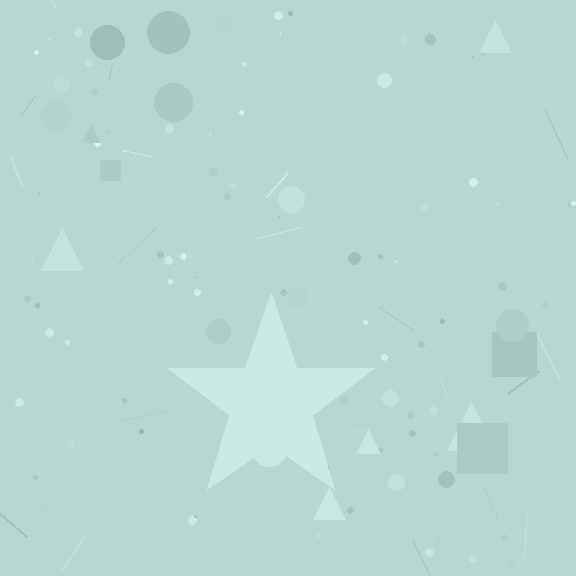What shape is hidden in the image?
A star is hidden in the image.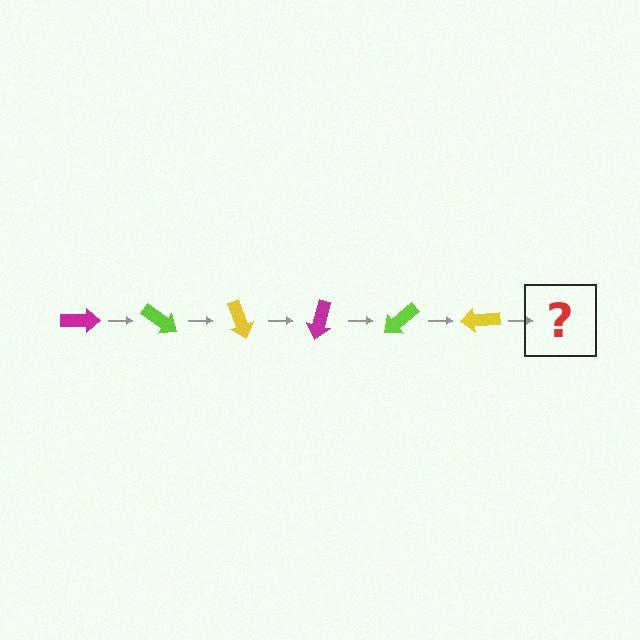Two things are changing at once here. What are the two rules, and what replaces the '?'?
The two rules are that it rotates 35 degrees each step and the color cycles through magenta, lime, and yellow. The '?' should be a magenta arrow, rotated 210 degrees from the start.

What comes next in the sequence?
The next element should be a magenta arrow, rotated 210 degrees from the start.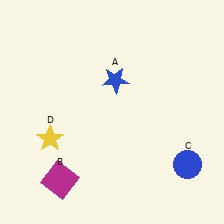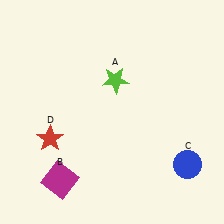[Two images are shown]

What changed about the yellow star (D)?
In Image 1, D is yellow. In Image 2, it changed to red.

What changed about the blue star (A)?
In Image 1, A is blue. In Image 2, it changed to lime.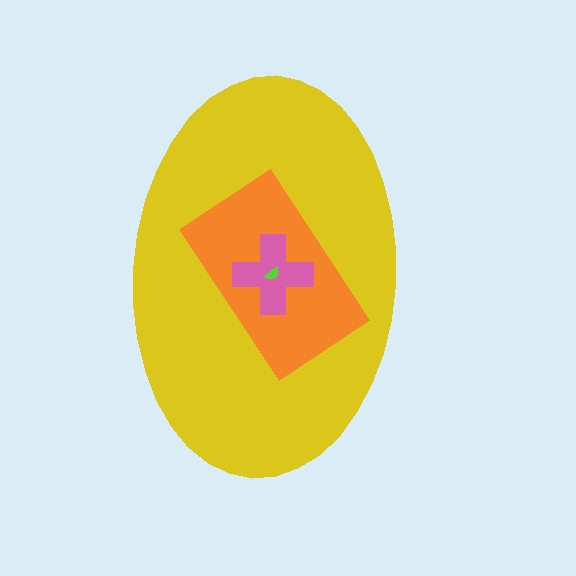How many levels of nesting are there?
4.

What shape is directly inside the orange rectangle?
The pink cross.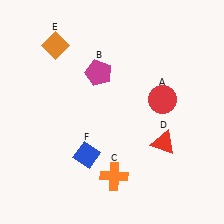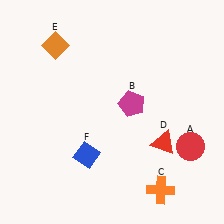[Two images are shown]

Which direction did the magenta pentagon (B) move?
The magenta pentagon (B) moved right.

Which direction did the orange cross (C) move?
The orange cross (C) moved right.